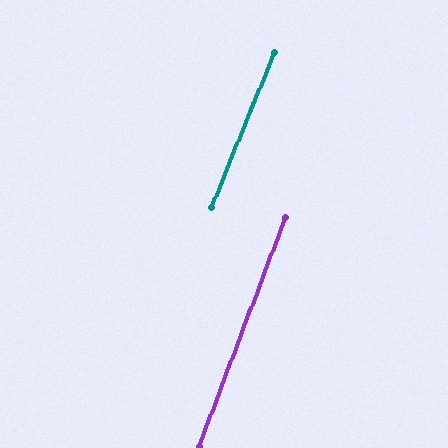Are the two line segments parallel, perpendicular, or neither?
Parallel — their directions differ by only 1.2°.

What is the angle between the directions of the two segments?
Approximately 1 degree.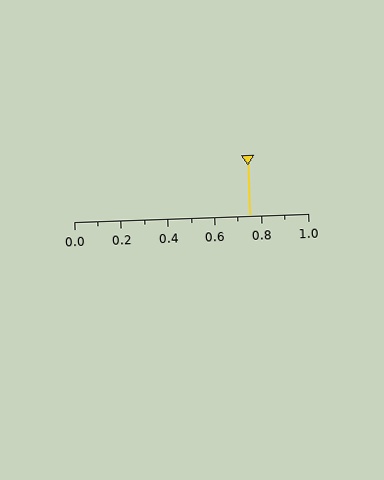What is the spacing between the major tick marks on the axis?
The major ticks are spaced 0.2 apart.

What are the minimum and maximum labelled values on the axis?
The axis runs from 0.0 to 1.0.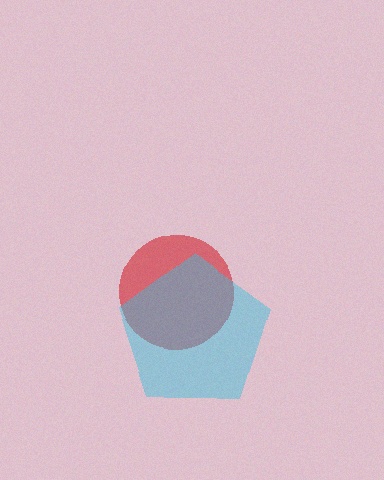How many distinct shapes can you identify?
There are 2 distinct shapes: a red circle, a cyan pentagon.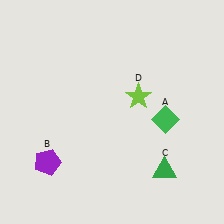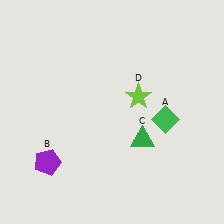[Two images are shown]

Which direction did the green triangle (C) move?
The green triangle (C) moved up.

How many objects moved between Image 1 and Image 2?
1 object moved between the two images.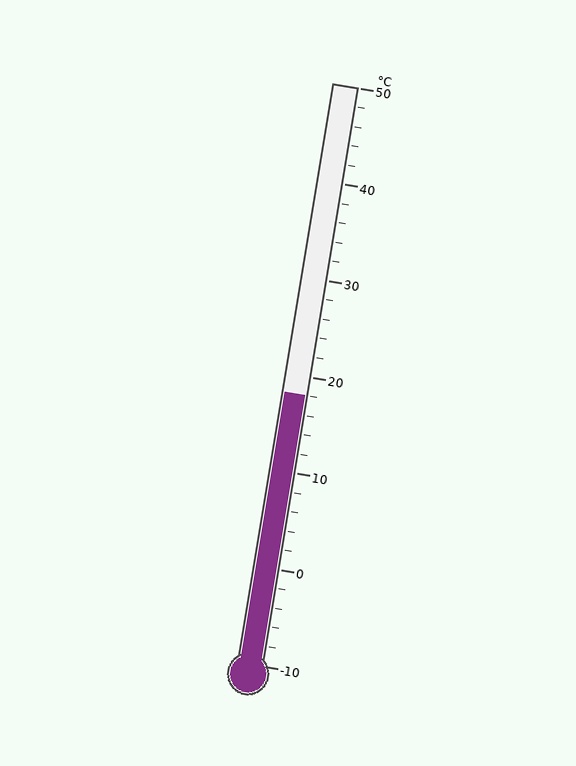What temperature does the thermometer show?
The thermometer shows approximately 18°C.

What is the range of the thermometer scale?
The thermometer scale ranges from -10°C to 50°C.